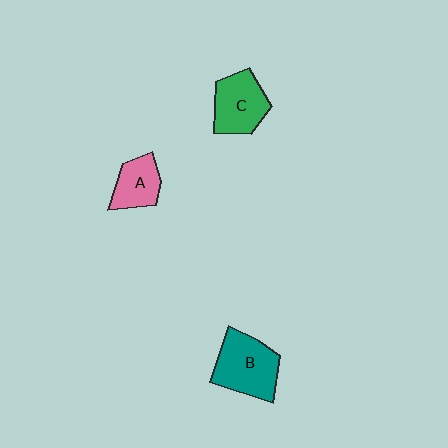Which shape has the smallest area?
Shape A (pink).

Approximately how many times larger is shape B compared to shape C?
Approximately 1.2 times.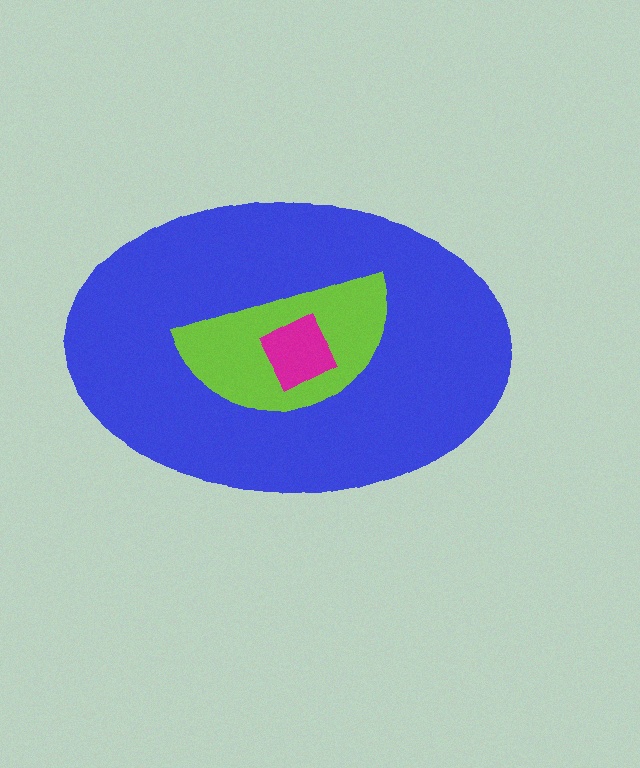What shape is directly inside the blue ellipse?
The lime semicircle.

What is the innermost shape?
The magenta diamond.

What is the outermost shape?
The blue ellipse.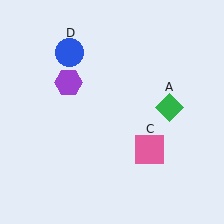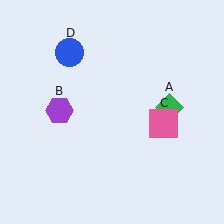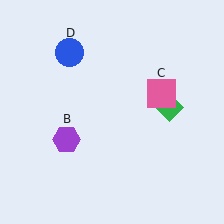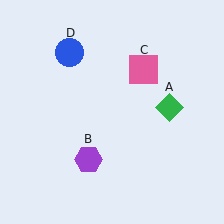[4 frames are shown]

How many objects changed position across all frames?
2 objects changed position: purple hexagon (object B), pink square (object C).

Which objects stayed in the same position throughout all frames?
Green diamond (object A) and blue circle (object D) remained stationary.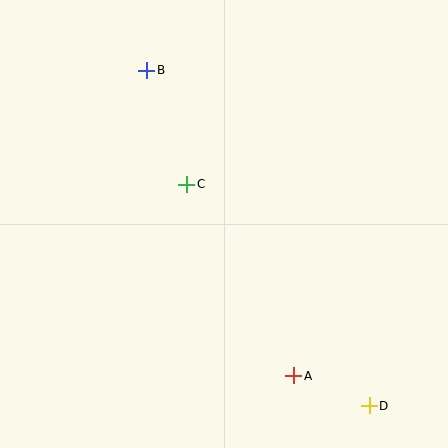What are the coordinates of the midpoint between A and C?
The midpoint between A and C is at (240, 280).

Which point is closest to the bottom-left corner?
Point A is closest to the bottom-left corner.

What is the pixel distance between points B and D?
The distance between B and D is 403 pixels.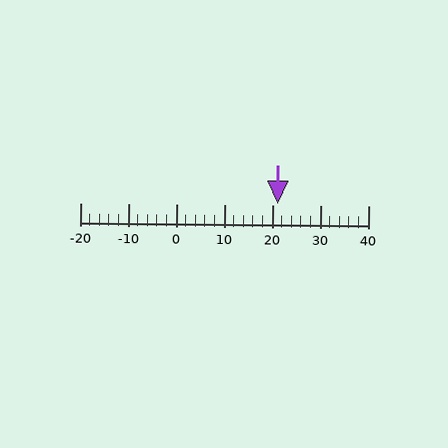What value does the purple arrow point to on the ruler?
The purple arrow points to approximately 21.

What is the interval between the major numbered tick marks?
The major tick marks are spaced 10 units apart.